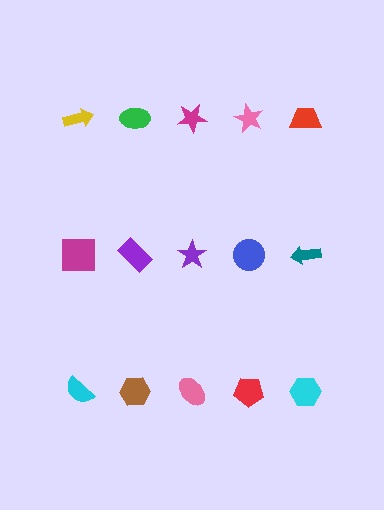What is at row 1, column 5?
A red trapezoid.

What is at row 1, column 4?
A pink star.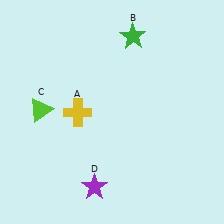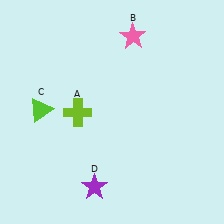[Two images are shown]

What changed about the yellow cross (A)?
In Image 1, A is yellow. In Image 2, it changed to lime.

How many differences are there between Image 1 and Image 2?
There are 2 differences between the two images.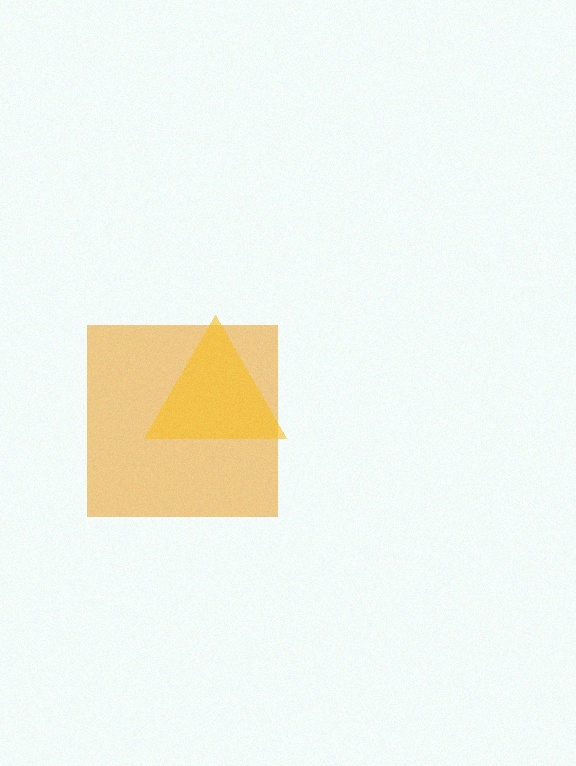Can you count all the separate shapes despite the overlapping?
Yes, there are 2 separate shapes.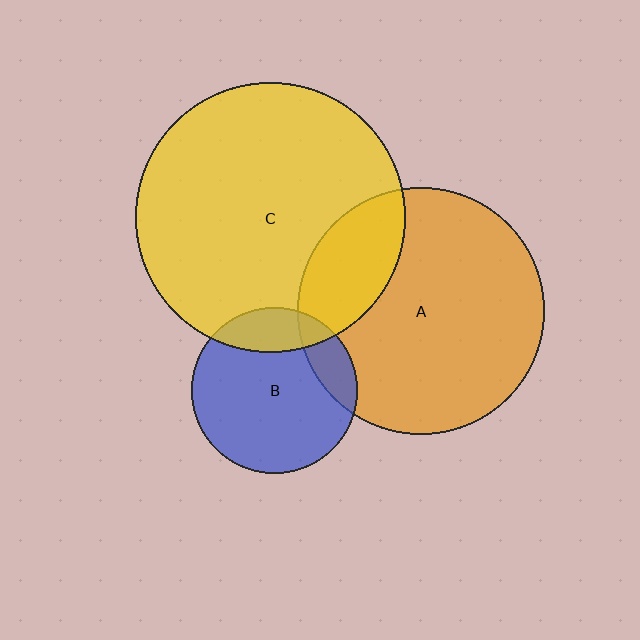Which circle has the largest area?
Circle C (yellow).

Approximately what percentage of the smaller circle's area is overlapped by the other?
Approximately 20%.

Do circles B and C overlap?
Yes.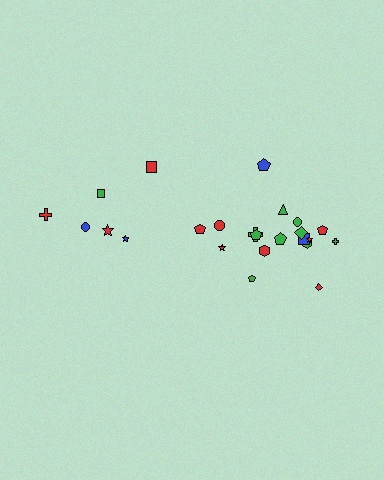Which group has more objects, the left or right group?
The right group.